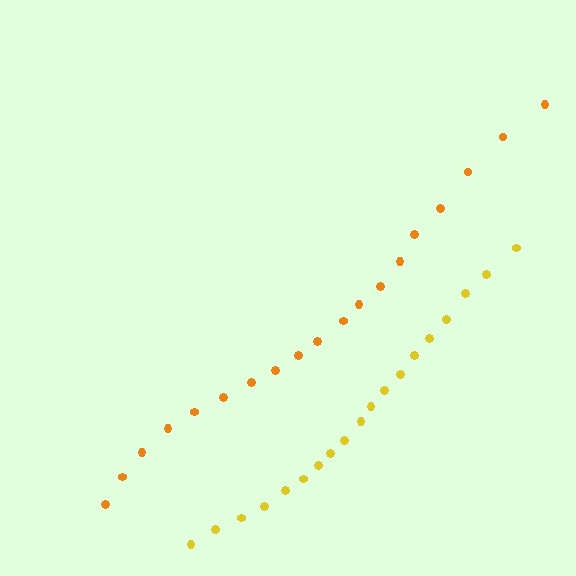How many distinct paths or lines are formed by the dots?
There are 2 distinct paths.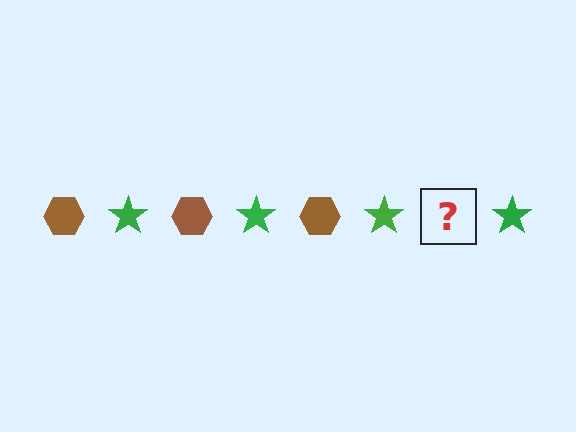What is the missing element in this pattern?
The missing element is a brown hexagon.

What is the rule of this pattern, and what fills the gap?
The rule is that the pattern alternates between brown hexagon and green star. The gap should be filled with a brown hexagon.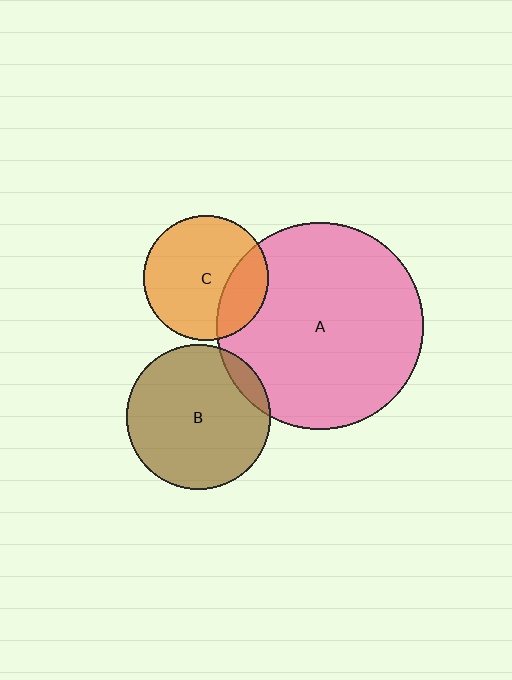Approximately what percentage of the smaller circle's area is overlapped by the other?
Approximately 10%.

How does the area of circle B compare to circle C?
Approximately 1.3 times.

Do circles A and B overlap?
Yes.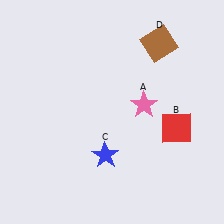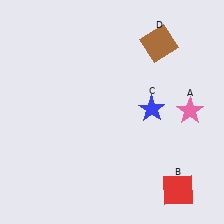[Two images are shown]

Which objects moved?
The objects that moved are: the pink star (A), the red square (B), the blue star (C).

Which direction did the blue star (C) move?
The blue star (C) moved right.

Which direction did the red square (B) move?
The red square (B) moved down.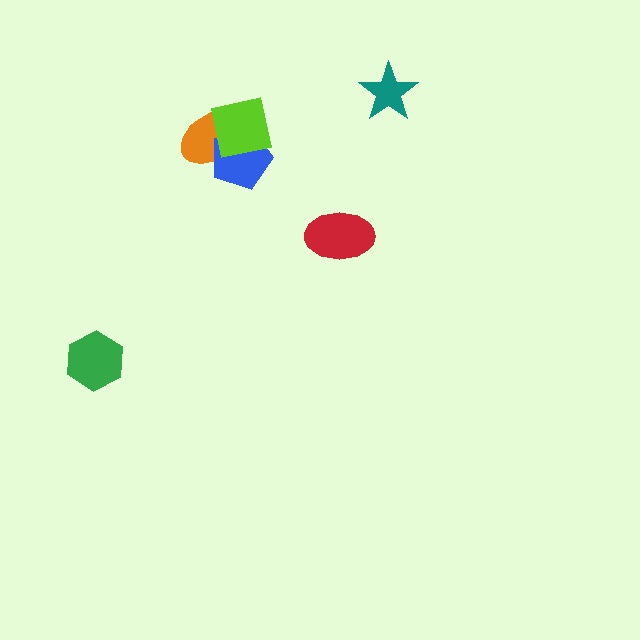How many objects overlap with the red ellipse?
0 objects overlap with the red ellipse.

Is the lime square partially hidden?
No, no other shape covers it.